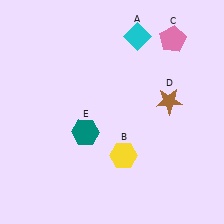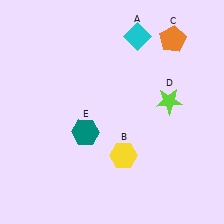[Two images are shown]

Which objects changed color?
C changed from pink to orange. D changed from brown to lime.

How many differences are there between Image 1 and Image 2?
There are 2 differences between the two images.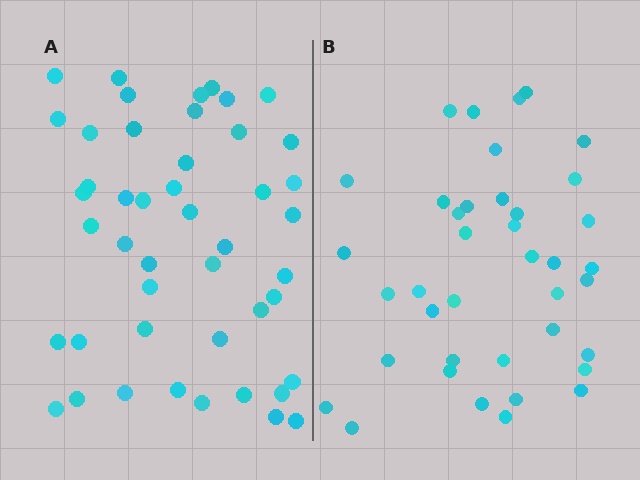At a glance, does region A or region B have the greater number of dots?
Region A (the left region) has more dots.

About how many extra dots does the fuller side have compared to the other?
Region A has roughly 8 or so more dots than region B.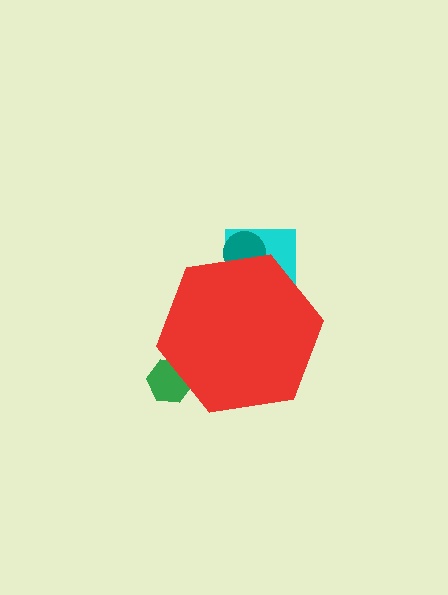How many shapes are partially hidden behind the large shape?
3 shapes are partially hidden.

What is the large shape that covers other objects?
A red hexagon.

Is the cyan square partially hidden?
Yes, the cyan square is partially hidden behind the red hexagon.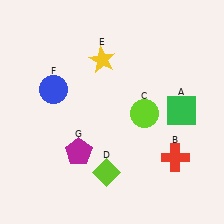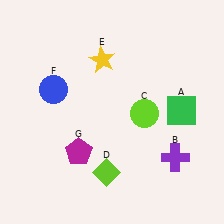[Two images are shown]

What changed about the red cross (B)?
In Image 1, B is red. In Image 2, it changed to purple.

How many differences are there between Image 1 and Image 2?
There is 1 difference between the two images.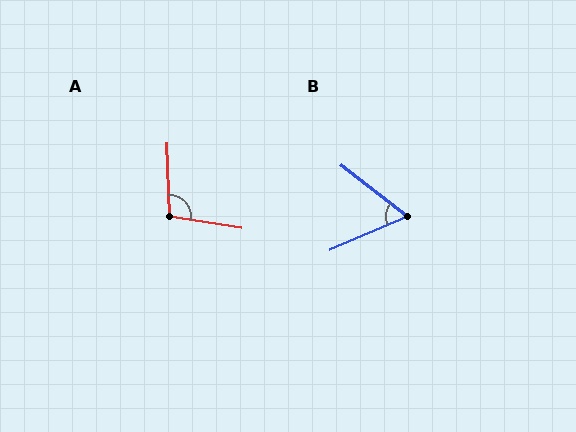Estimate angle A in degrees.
Approximately 101 degrees.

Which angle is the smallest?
B, at approximately 61 degrees.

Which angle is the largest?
A, at approximately 101 degrees.